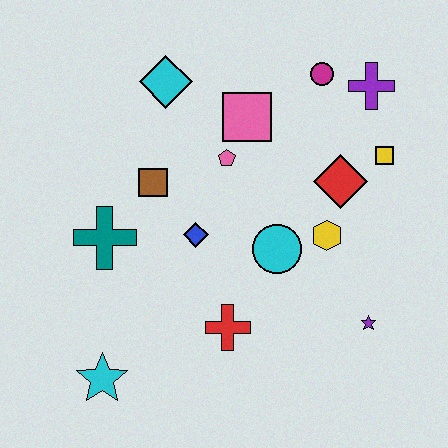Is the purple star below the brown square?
Yes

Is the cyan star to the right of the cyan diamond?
No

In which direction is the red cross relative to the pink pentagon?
The red cross is below the pink pentagon.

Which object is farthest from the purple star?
The cyan diamond is farthest from the purple star.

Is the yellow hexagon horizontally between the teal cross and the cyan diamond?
No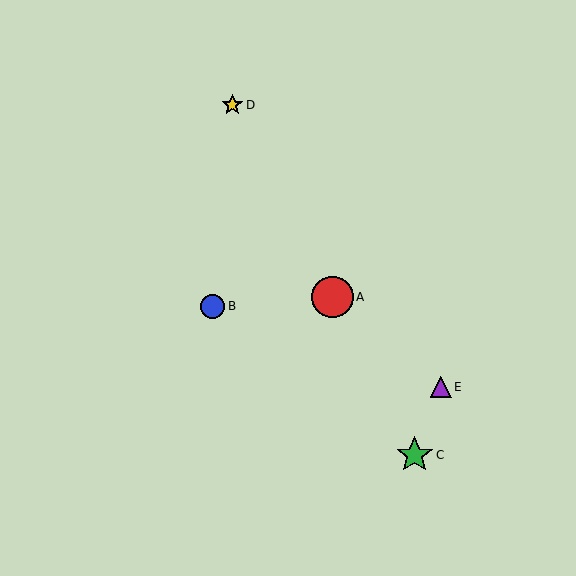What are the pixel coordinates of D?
Object D is at (232, 105).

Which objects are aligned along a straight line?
Objects A, C, D are aligned along a straight line.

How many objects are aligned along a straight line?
3 objects (A, C, D) are aligned along a straight line.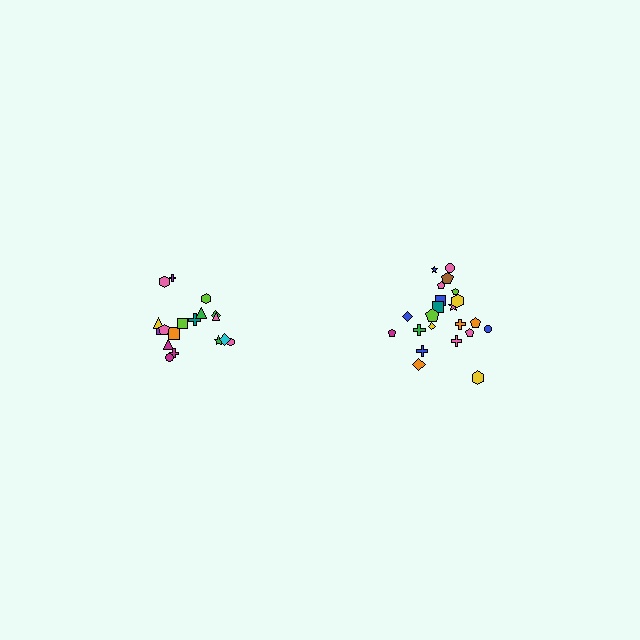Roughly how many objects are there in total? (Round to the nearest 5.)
Roughly 40 objects in total.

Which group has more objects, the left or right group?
The right group.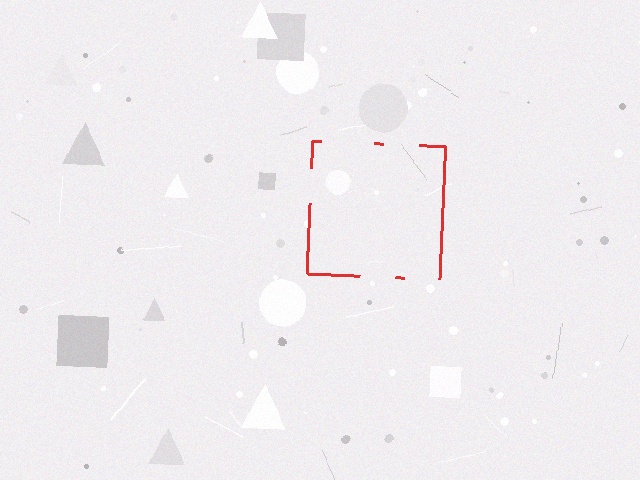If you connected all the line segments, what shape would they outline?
They would outline a square.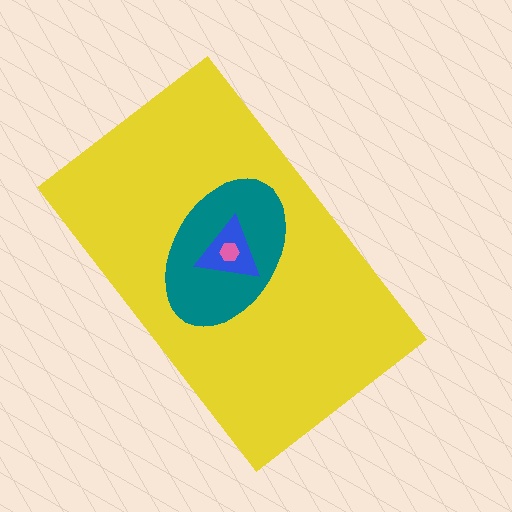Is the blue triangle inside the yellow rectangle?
Yes.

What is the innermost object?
The pink hexagon.